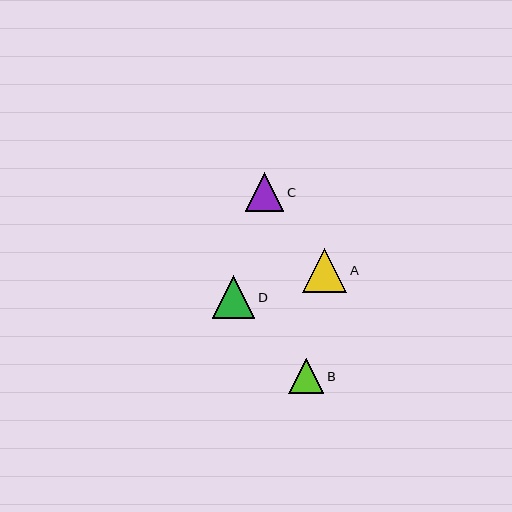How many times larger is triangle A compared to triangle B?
Triangle A is approximately 1.3 times the size of triangle B.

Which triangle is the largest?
Triangle A is the largest with a size of approximately 44 pixels.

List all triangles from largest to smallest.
From largest to smallest: A, D, C, B.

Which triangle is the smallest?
Triangle B is the smallest with a size of approximately 35 pixels.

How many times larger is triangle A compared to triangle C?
Triangle A is approximately 1.1 times the size of triangle C.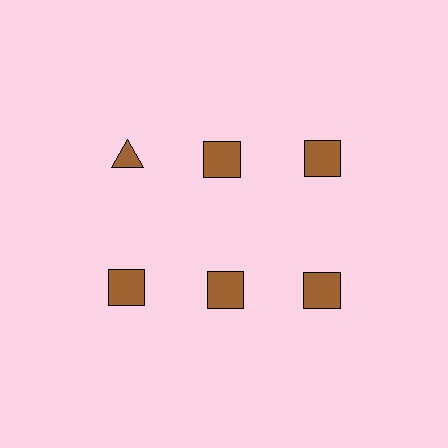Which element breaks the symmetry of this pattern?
The brown triangle in the top row, leftmost column breaks the symmetry. All other shapes are brown squares.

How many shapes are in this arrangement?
There are 6 shapes arranged in a grid pattern.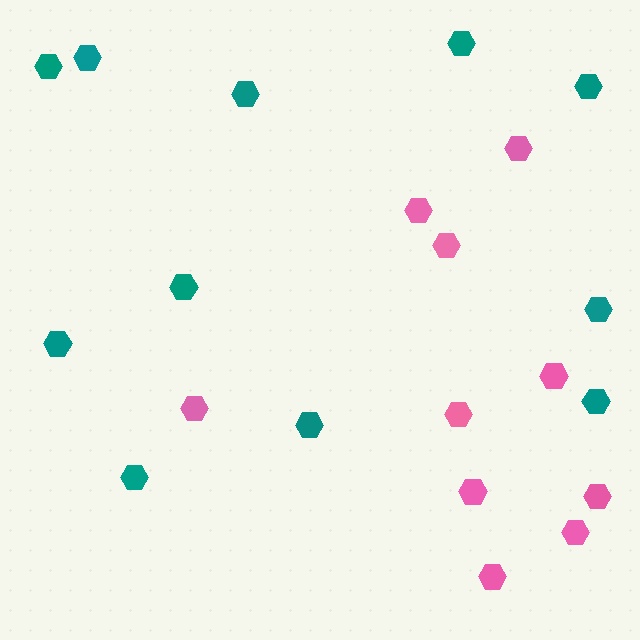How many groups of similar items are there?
There are 2 groups: one group of pink hexagons (10) and one group of teal hexagons (11).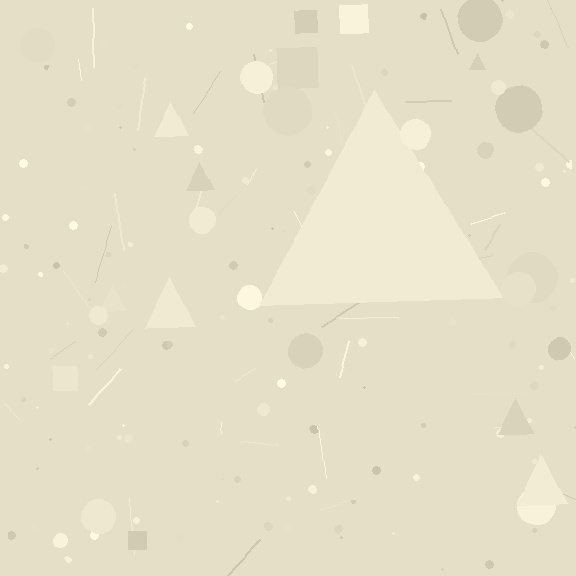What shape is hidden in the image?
A triangle is hidden in the image.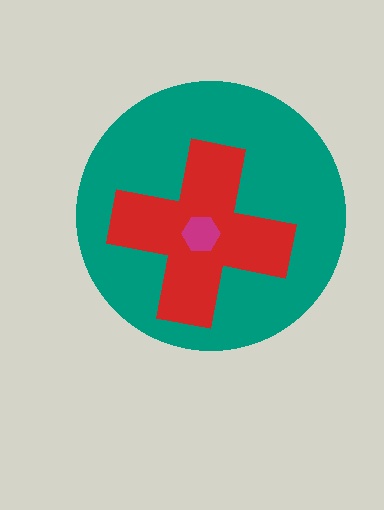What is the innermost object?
The magenta hexagon.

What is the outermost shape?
The teal circle.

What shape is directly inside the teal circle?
The red cross.